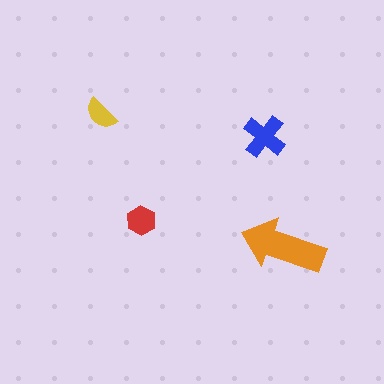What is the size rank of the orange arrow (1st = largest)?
1st.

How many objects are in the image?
There are 4 objects in the image.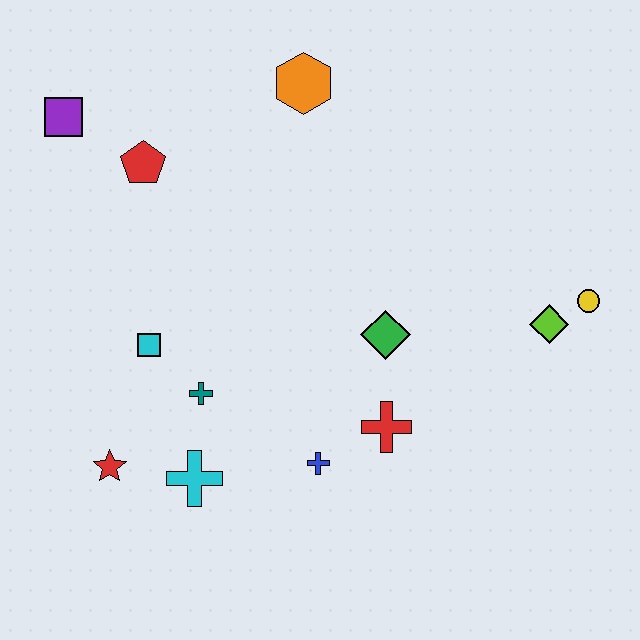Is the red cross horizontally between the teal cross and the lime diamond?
Yes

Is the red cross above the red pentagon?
No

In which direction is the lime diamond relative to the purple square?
The lime diamond is to the right of the purple square.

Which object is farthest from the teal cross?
The yellow circle is farthest from the teal cross.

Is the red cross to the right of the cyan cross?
Yes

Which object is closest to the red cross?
The blue cross is closest to the red cross.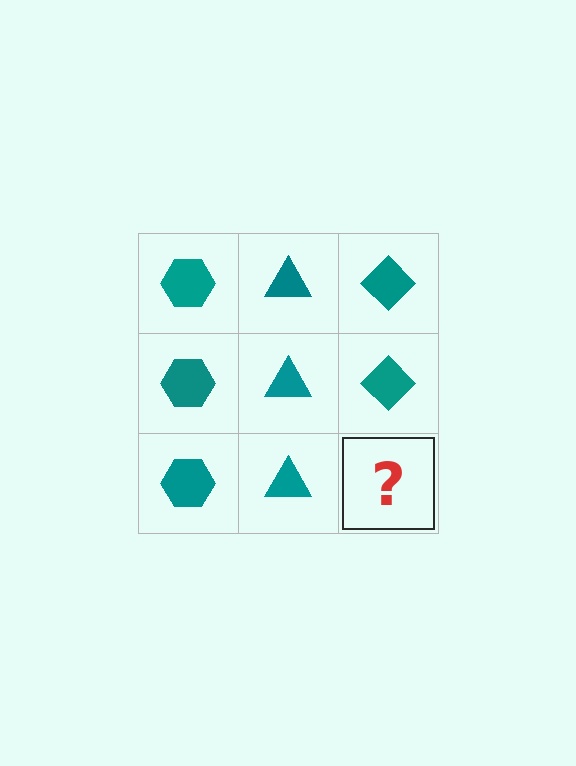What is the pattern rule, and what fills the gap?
The rule is that each column has a consistent shape. The gap should be filled with a teal diamond.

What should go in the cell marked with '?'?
The missing cell should contain a teal diamond.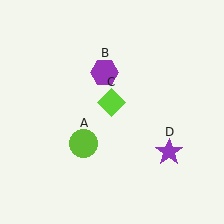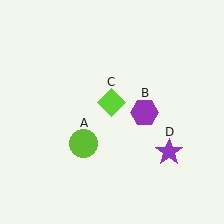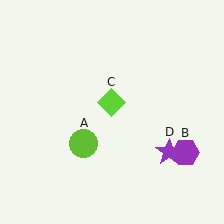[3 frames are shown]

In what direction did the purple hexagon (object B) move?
The purple hexagon (object B) moved down and to the right.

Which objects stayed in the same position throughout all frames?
Lime circle (object A) and lime diamond (object C) and purple star (object D) remained stationary.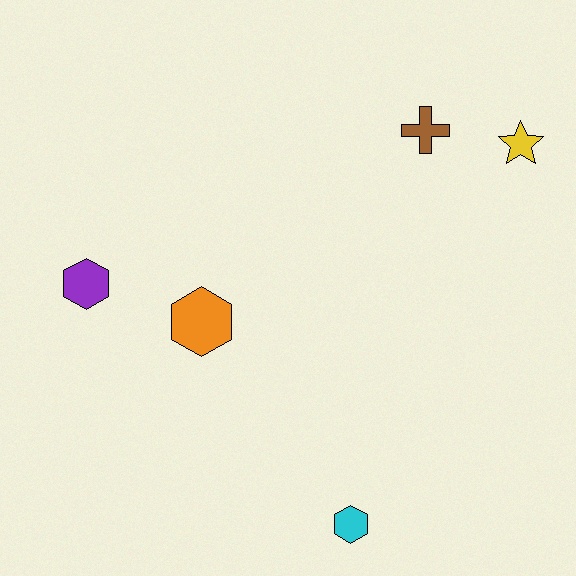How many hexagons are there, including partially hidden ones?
There are 3 hexagons.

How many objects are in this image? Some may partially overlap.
There are 5 objects.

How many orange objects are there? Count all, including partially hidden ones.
There is 1 orange object.